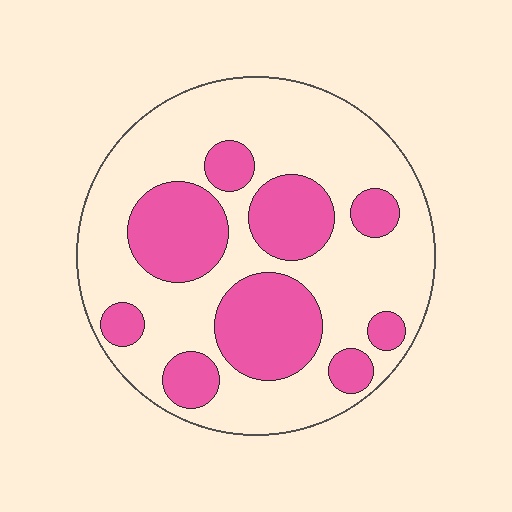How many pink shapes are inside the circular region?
9.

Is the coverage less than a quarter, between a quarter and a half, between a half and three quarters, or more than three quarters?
Between a quarter and a half.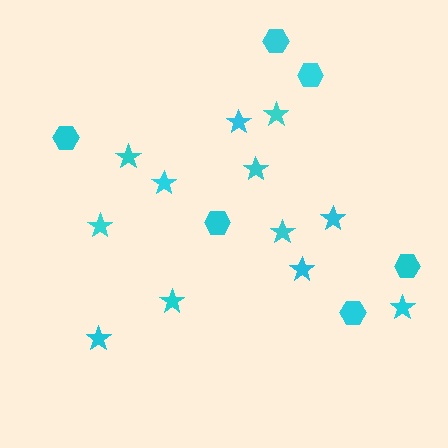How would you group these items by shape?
There are 2 groups: one group of stars (12) and one group of hexagons (6).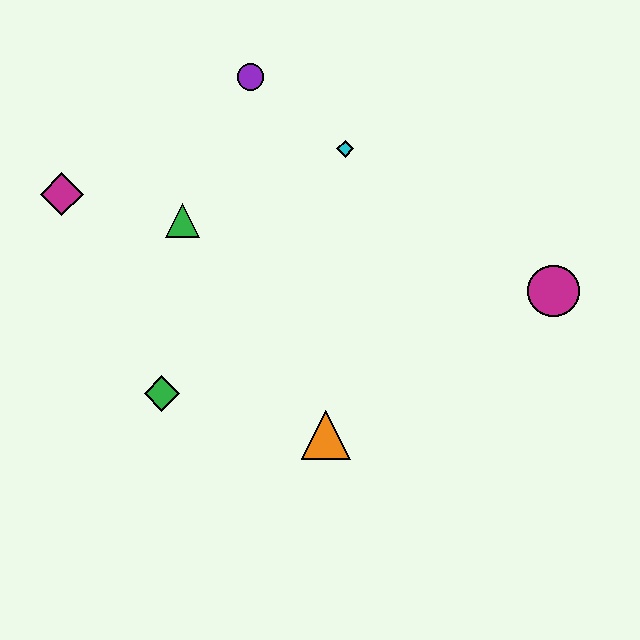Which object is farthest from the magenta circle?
The magenta diamond is farthest from the magenta circle.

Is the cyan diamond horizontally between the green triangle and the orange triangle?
No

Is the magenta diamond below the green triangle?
No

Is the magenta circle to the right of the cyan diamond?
Yes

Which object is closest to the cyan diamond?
The purple circle is closest to the cyan diamond.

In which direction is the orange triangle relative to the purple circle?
The orange triangle is below the purple circle.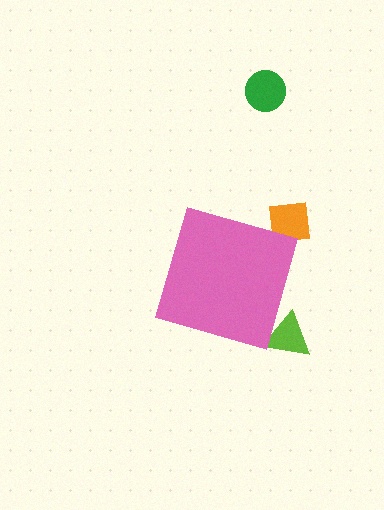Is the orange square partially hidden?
Yes, the orange square is partially hidden behind the pink diamond.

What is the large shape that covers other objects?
A pink diamond.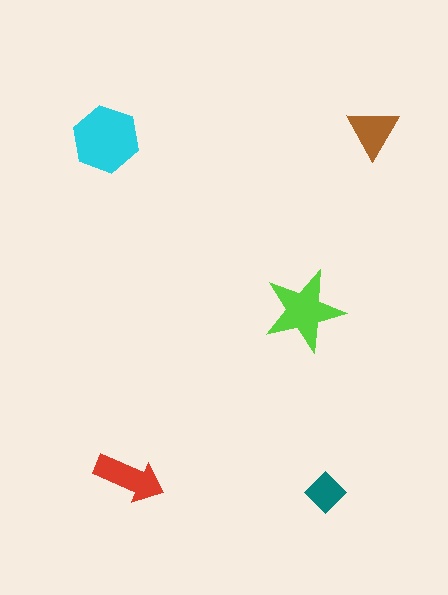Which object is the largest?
The cyan hexagon.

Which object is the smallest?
The teal diamond.